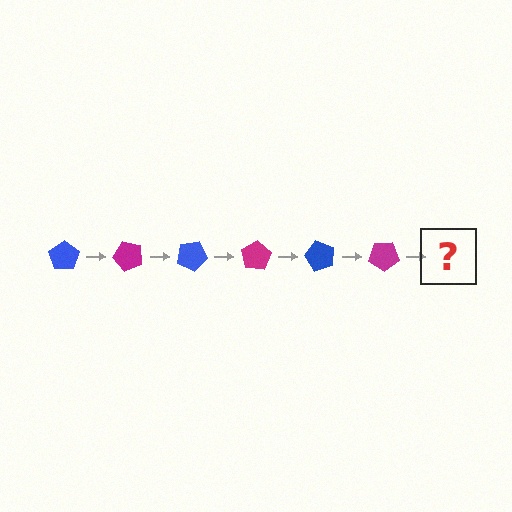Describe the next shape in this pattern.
It should be a blue pentagon, rotated 300 degrees from the start.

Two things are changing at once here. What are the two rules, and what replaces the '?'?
The two rules are that it rotates 50 degrees each step and the color cycles through blue and magenta. The '?' should be a blue pentagon, rotated 300 degrees from the start.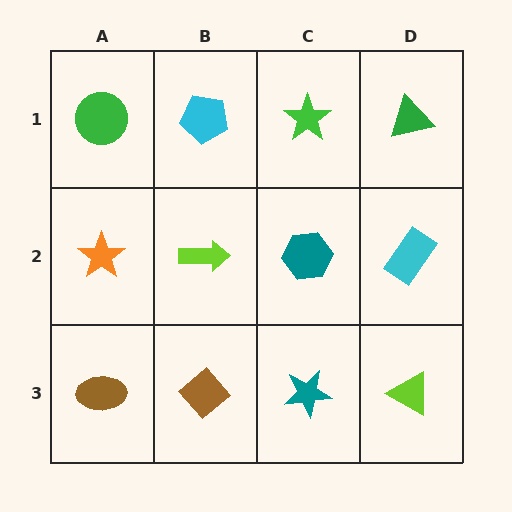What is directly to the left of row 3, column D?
A teal star.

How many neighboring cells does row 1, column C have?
3.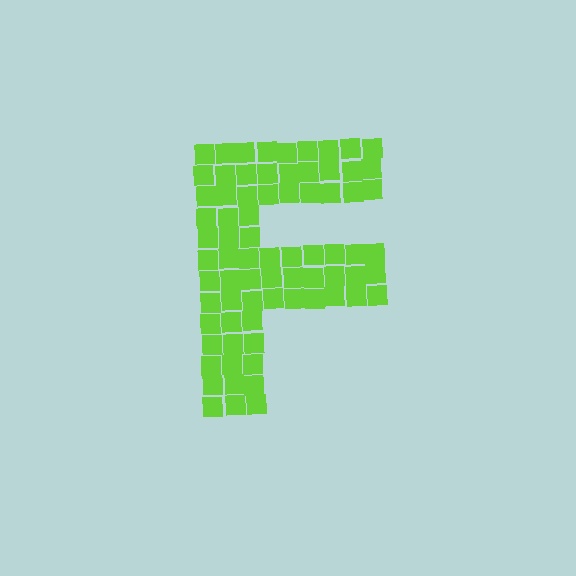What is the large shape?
The large shape is the letter F.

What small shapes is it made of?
It is made of small squares.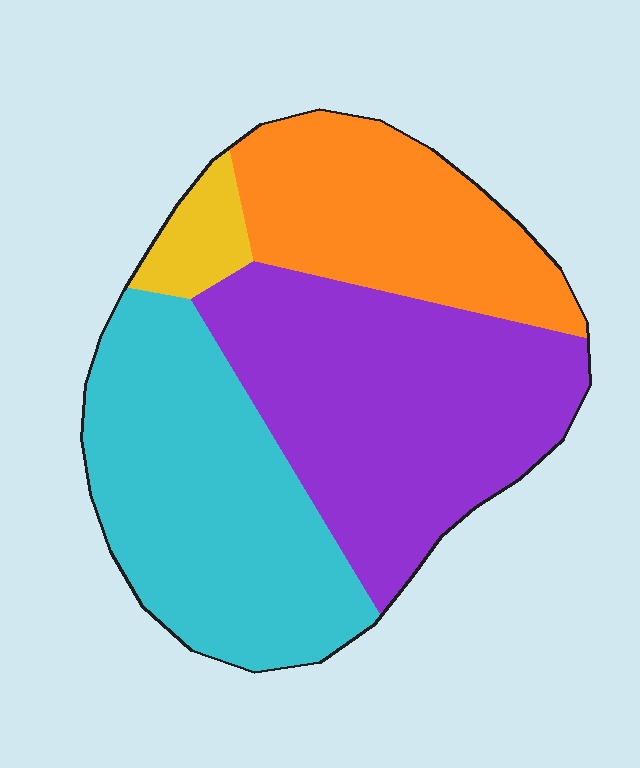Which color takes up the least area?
Yellow, at roughly 5%.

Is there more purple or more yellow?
Purple.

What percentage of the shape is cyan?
Cyan takes up between a quarter and a half of the shape.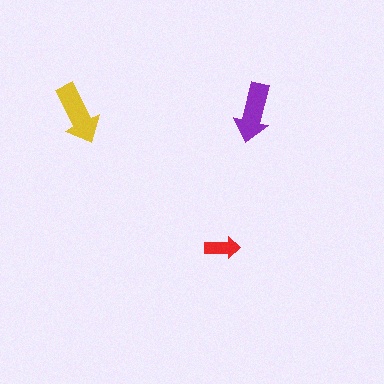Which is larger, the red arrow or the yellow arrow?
The yellow one.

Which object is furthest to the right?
The purple arrow is rightmost.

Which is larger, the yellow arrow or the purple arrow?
The yellow one.